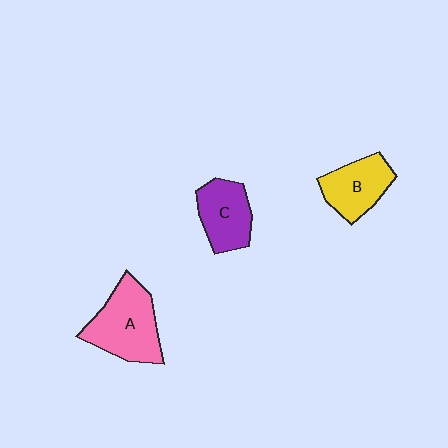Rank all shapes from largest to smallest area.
From largest to smallest: A (pink), C (purple), B (yellow).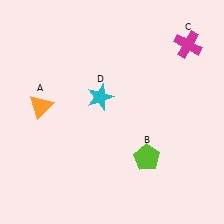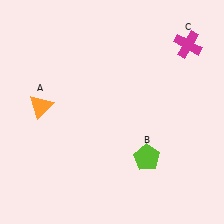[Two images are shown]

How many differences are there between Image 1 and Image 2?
There is 1 difference between the two images.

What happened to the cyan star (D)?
The cyan star (D) was removed in Image 2. It was in the top-left area of Image 1.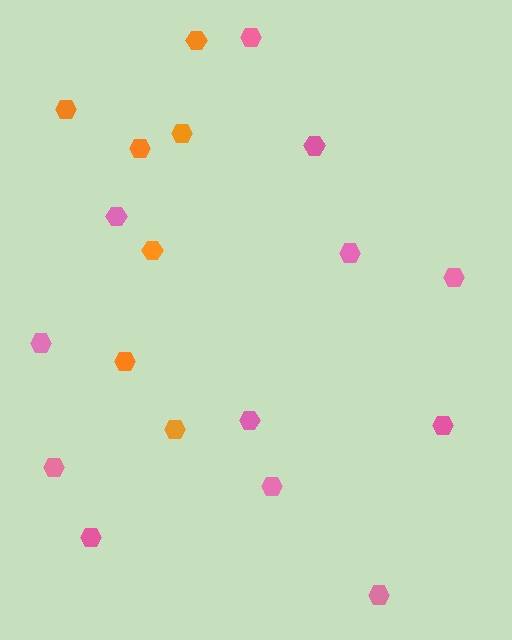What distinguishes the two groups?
There are 2 groups: one group of orange hexagons (7) and one group of pink hexagons (12).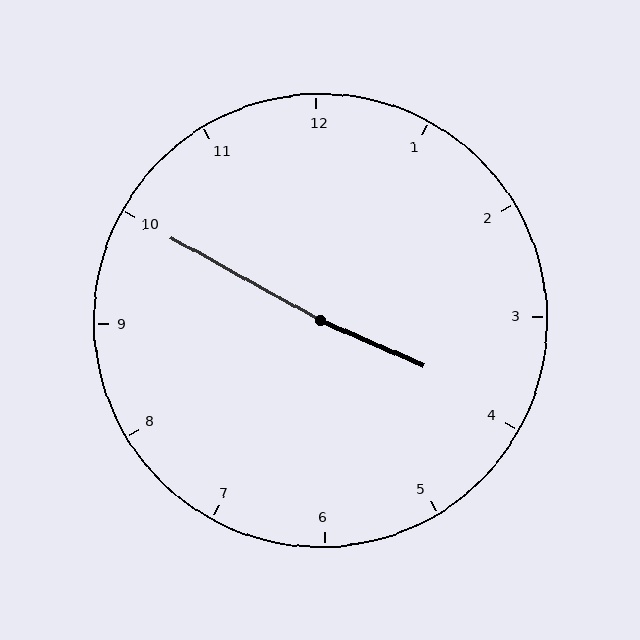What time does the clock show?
3:50.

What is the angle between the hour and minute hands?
Approximately 175 degrees.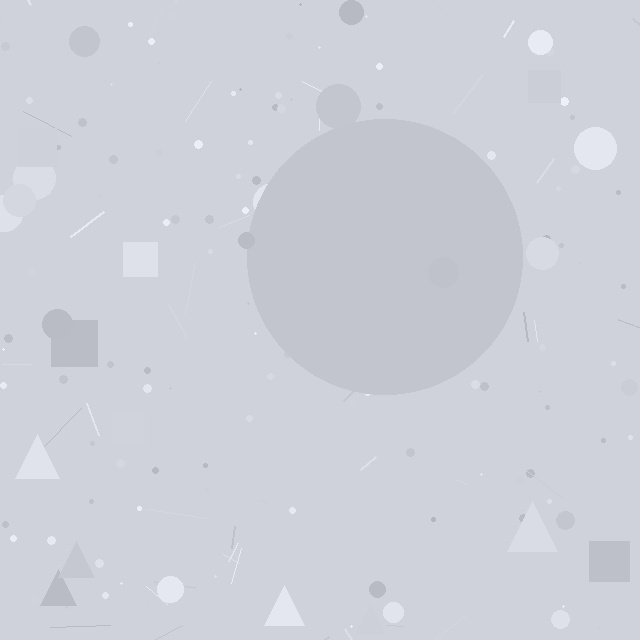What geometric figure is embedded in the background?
A circle is embedded in the background.